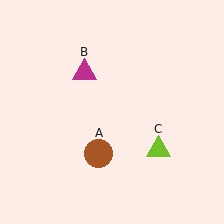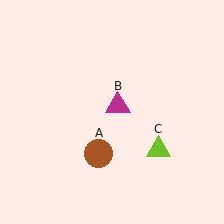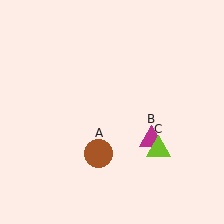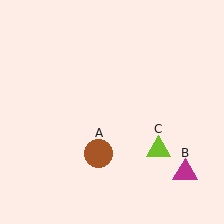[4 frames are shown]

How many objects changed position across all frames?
1 object changed position: magenta triangle (object B).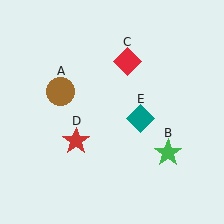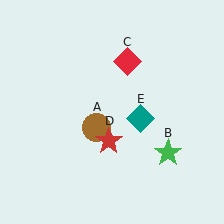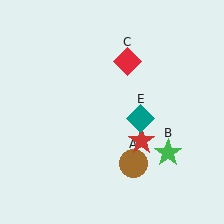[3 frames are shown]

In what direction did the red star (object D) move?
The red star (object D) moved right.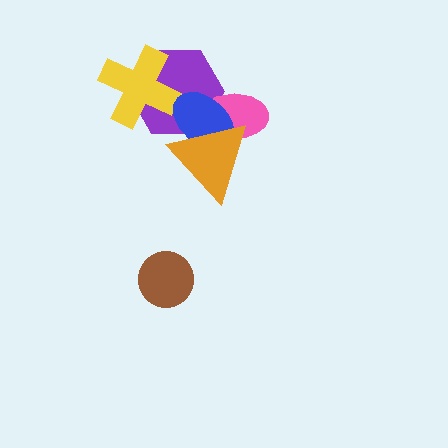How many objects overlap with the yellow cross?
1 object overlaps with the yellow cross.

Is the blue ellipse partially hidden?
Yes, it is partially covered by another shape.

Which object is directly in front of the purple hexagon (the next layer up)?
The yellow cross is directly in front of the purple hexagon.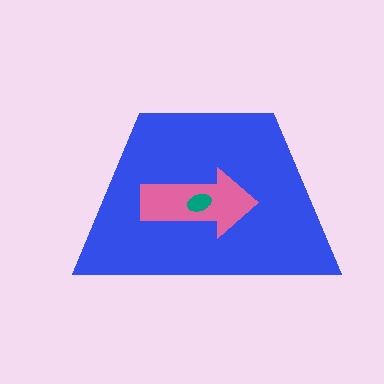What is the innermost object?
The teal ellipse.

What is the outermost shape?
The blue trapezoid.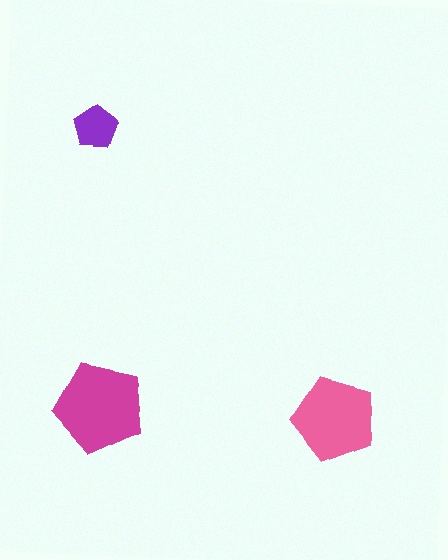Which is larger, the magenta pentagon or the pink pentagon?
The magenta one.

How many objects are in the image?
There are 3 objects in the image.